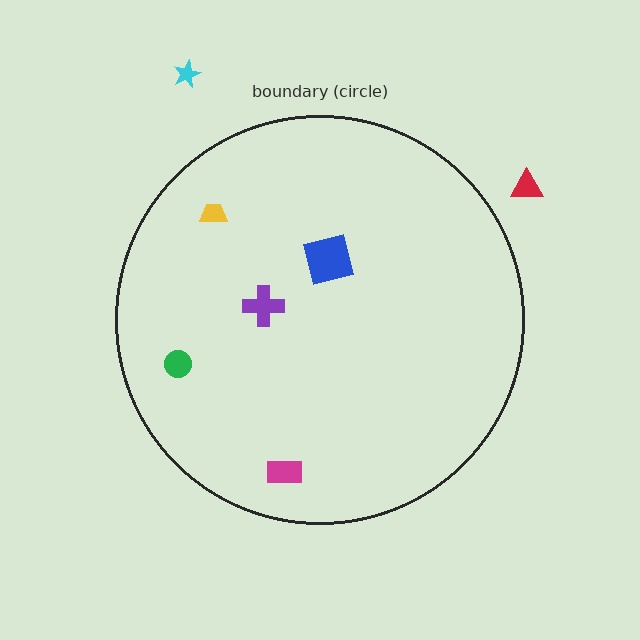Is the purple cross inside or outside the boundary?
Inside.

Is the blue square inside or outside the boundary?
Inside.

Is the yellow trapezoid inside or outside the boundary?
Inside.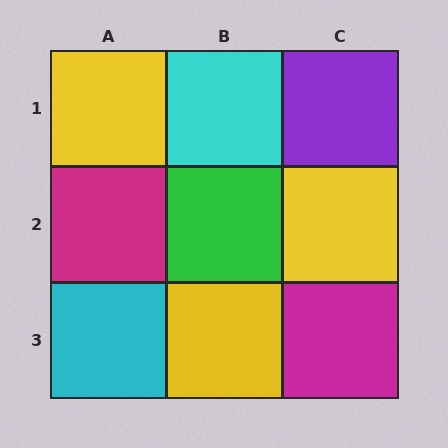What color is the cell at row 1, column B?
Cyan.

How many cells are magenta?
2 cells are magenta.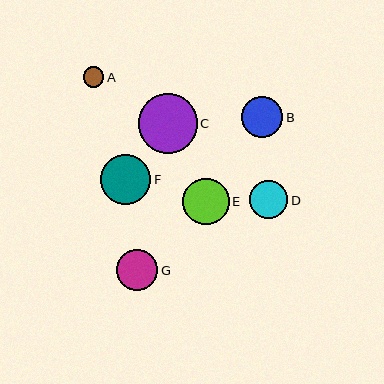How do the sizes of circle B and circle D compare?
Circle B and circle D are approximately the same size.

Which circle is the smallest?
Circle A is the smallest with a size of approximately 21 pixels.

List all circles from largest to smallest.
From largest to smallest: C, F, E, B, G, D, A.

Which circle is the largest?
Circle C is the largest with a size of approximately 59 pixels.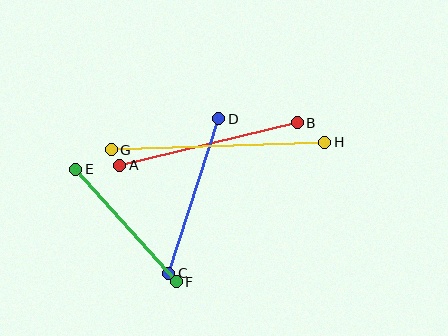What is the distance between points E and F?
The distance is approximately 151 pixels.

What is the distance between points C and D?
The distance is approximately 163 pixels.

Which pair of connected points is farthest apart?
Points G and H are farthest apart.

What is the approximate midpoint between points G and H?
The midpoint is at approximately (218, 146) pixels.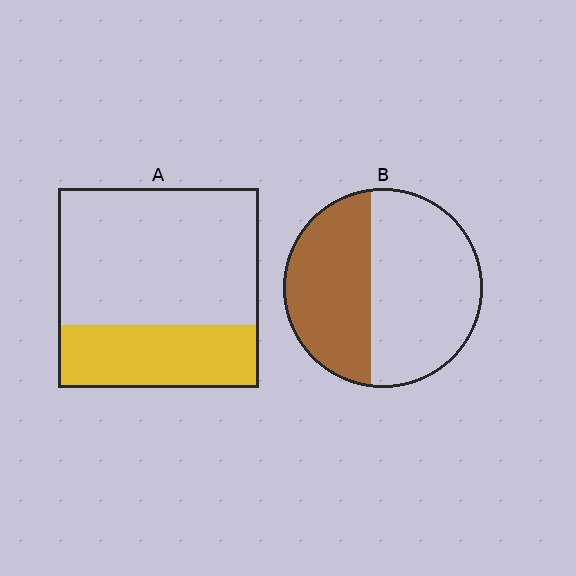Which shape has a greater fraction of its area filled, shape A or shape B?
Shape B.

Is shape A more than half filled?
No.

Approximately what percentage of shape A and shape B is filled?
A is approximately 30% and B is approximately 40%.